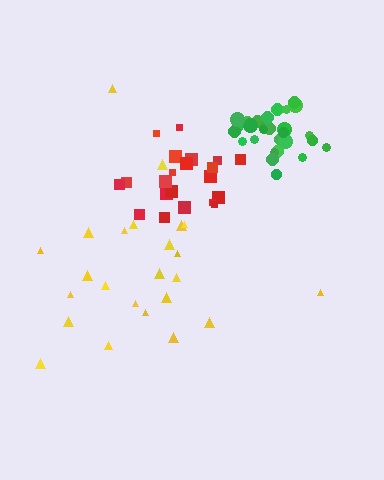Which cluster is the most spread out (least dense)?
Yellow.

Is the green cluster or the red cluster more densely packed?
Green.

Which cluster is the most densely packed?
Green.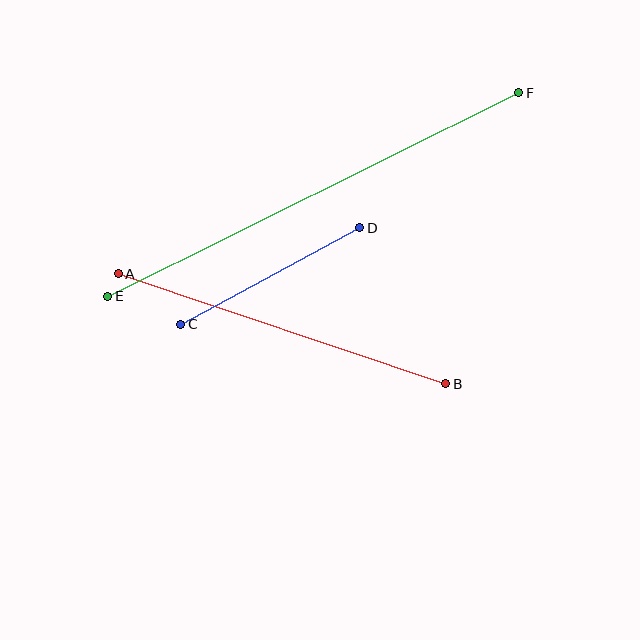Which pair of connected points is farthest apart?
Points E and F are farthest apart.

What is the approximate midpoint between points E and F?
The midpoint is at approximately (313, 195) pixels.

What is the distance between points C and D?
The distance is approximately 203 pixels.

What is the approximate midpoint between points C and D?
The midpoint is at approximately (270, 276) pixels.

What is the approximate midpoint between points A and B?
The midpoint is at approximately (282, 329) pixels.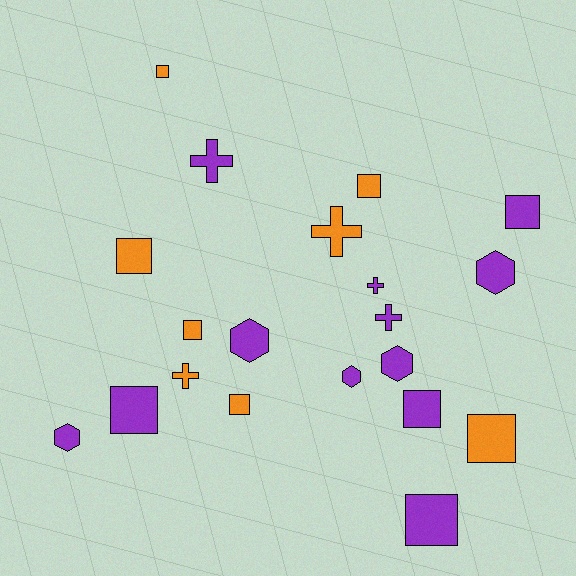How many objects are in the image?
There are 20 objects.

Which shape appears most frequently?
Square, with 10 objects.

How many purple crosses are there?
There are 3 purple crosses.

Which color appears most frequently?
Purple, with 12 objects.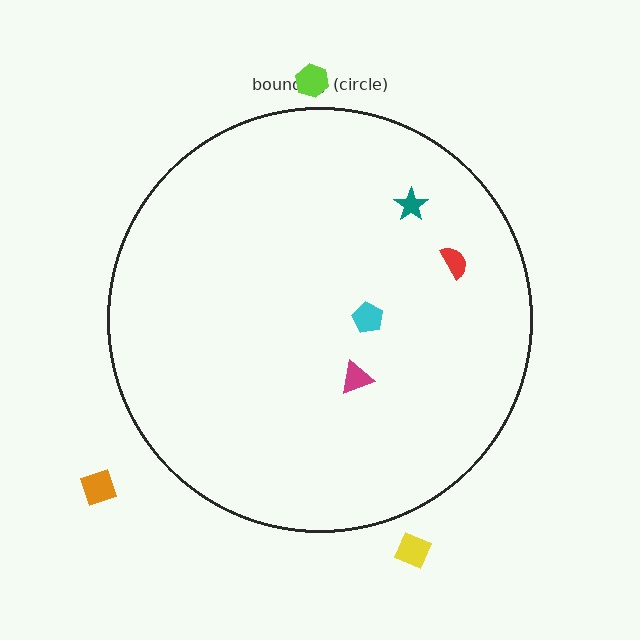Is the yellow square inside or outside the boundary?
Outside.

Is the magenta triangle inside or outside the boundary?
Inside.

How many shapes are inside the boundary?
4 inside, 3 outside.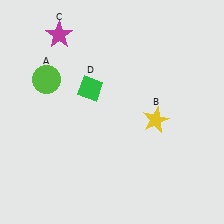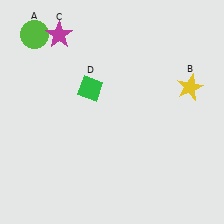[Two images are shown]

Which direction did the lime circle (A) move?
The lime circle (A) moved up.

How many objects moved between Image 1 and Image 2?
2 objects moved between the two images.